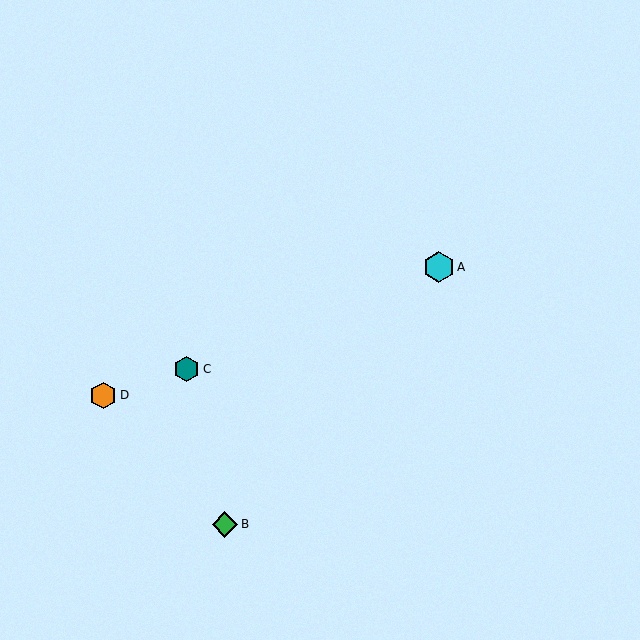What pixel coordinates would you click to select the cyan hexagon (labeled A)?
Click at (439, 267) to select the cyan hexagon A.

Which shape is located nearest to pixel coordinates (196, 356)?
The teal hexagon (labeled C) at (187, 369) is nearest to that location.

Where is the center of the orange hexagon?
The center of the orange hexagon is at (103, 395).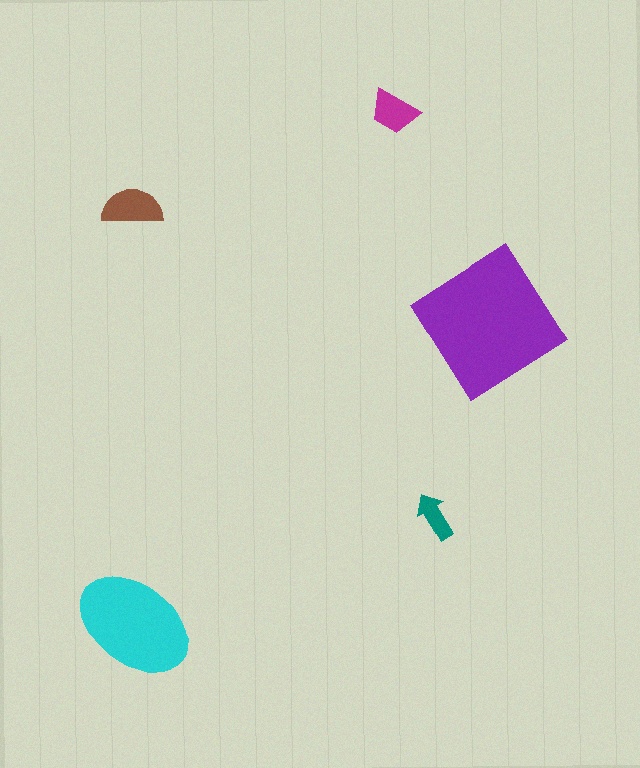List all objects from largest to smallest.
The purple diamond, the cyan ellipse, the brown semicircle, the magenta trapezoid, the teal arrow.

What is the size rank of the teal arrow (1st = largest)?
5th.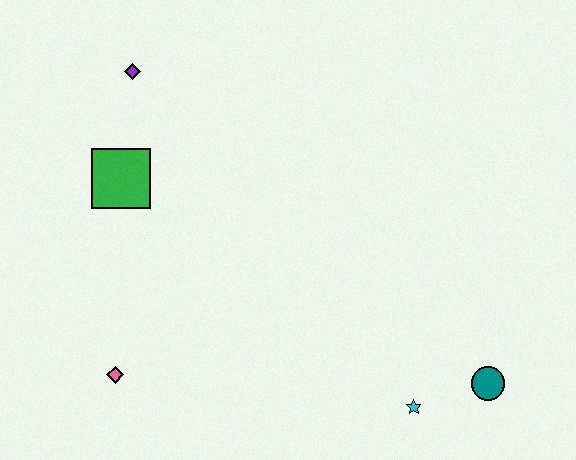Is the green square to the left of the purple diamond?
Yes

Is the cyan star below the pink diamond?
Yes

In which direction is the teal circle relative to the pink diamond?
The teal circle is to the right of the pink diamond.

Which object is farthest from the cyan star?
The purple diamond is farthest from the cyan star.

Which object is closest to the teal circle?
The cyan star is closest to the teal circle.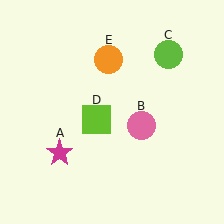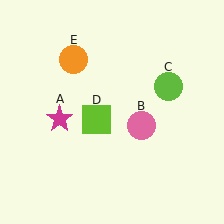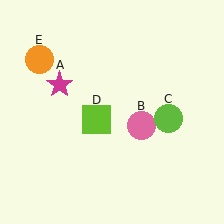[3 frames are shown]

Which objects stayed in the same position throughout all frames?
Pink circle (object B) and lime square (object D) remained stationary.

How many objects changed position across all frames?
3 objects changed position: magenta star (object A), lime circle (object C), orange circle (object E).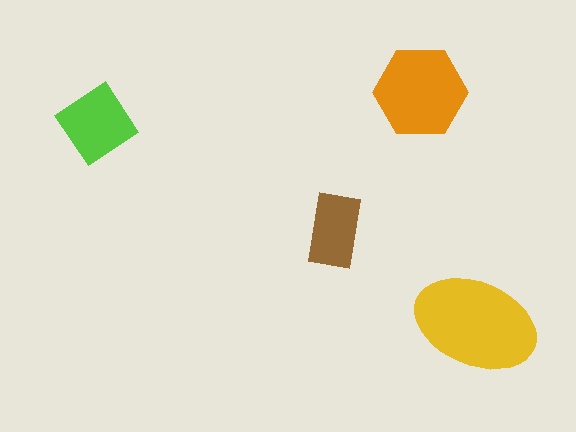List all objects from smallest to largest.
The brown rectangle, the lime diamond, the orange hexagon, the yellow ellipse.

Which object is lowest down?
The yellow ellipse is bottommost.